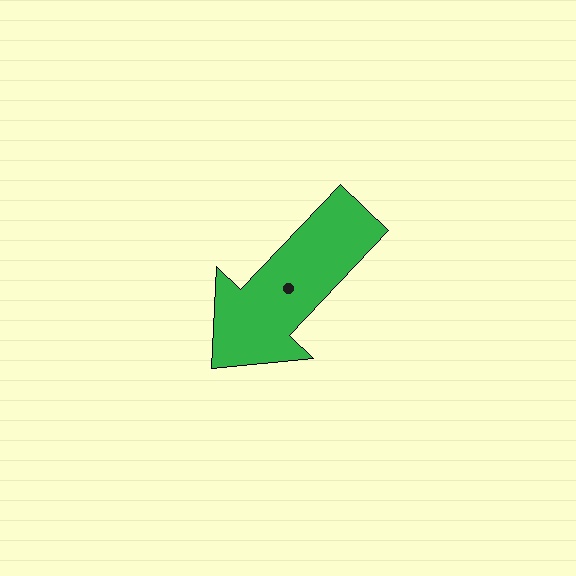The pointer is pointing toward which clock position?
Roughly 7 o'clock.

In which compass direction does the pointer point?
Southwest.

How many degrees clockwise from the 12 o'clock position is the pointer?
Approximately 224 degrees.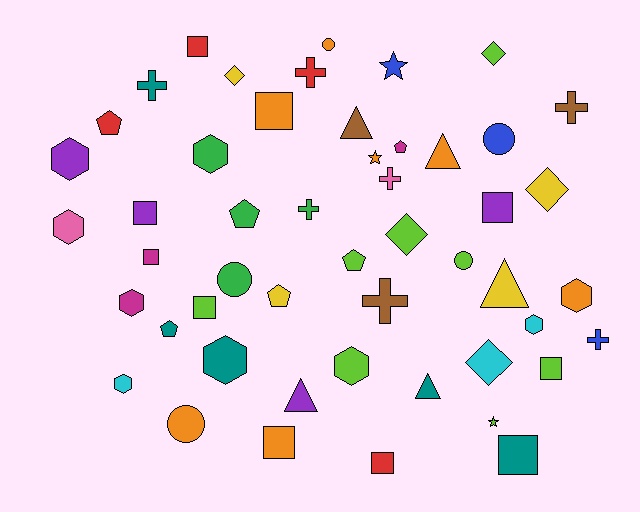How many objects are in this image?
There are 50 objects.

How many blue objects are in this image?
There are 3 blue objects.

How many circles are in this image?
There are 5 circles.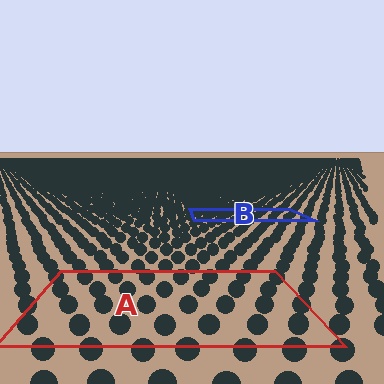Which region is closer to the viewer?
Region A is closer. The texture elements there are larger and more spread out.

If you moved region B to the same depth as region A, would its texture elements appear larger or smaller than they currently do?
They would appear larger. At a closer depth, the same texture elements are projected at a bigger on-screen size.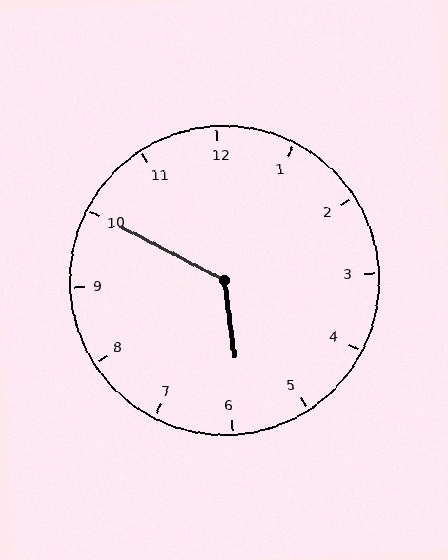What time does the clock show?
5:50.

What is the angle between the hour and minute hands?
Approximately 125 degrees.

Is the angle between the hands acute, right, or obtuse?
It is obtuse.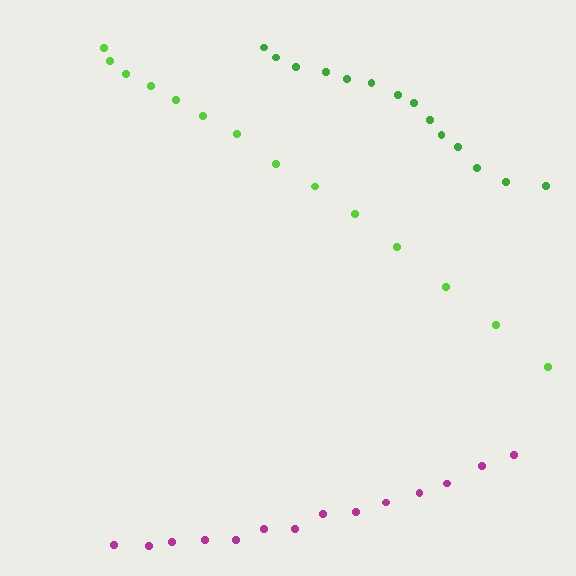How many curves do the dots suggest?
There are 3 distinct paths.